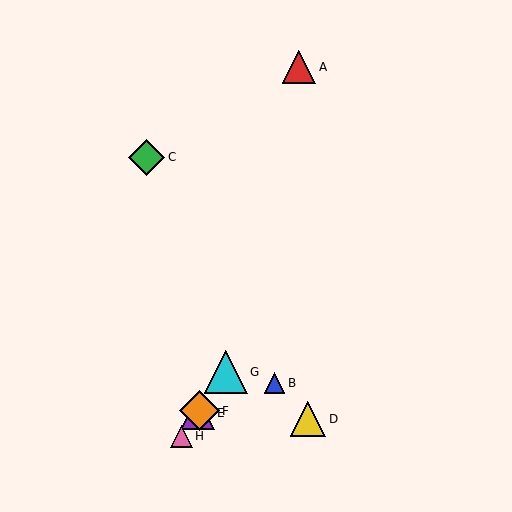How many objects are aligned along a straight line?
4 objects (E, F, G, H) are aligned along a straight line.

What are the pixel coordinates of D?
Object D is at (308, 419).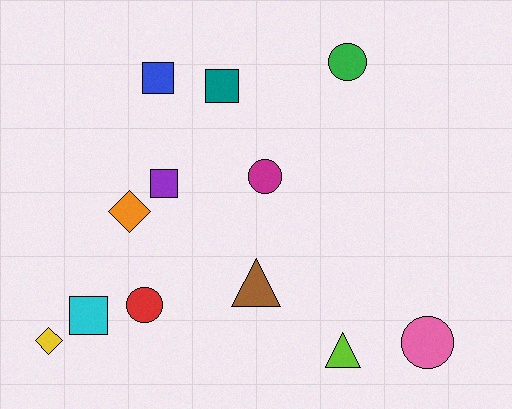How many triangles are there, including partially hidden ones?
There are 2 triangles.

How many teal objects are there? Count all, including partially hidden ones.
There is 1 teal object.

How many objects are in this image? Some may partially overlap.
There are 12 objects.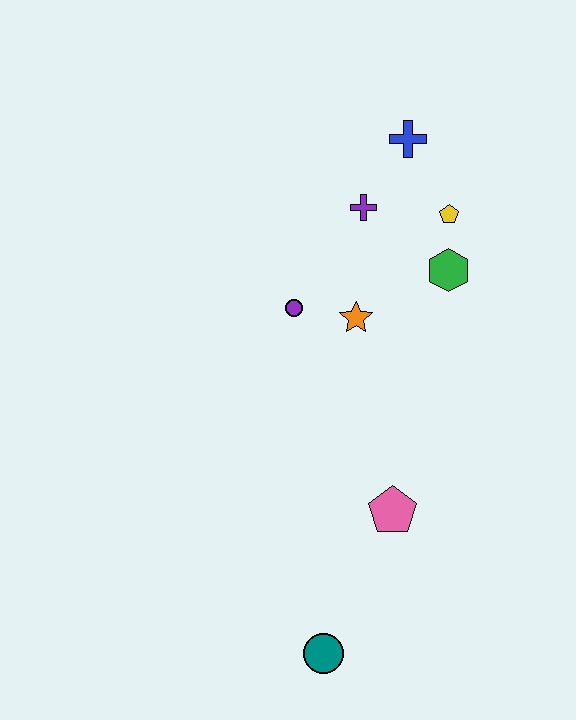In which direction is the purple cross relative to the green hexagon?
The purple cross is to the left of the green hexagon.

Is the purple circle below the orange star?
No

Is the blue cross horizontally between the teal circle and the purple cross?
No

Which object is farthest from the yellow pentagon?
The teal circle is farthest from the yellow pentagon.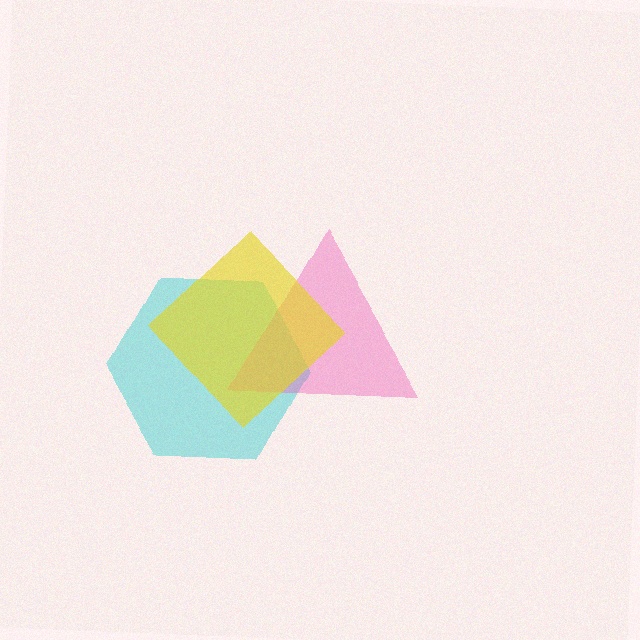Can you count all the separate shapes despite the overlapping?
Yes, there are 3 separate shapes.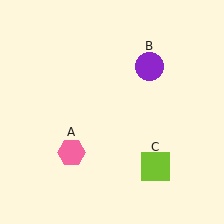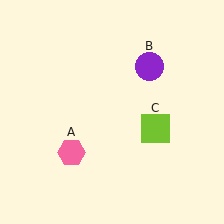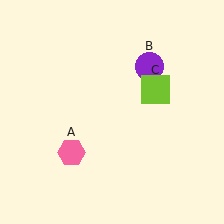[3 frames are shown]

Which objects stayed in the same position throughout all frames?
Pink hexagon (object A) and purple circle (object B) remained stationary.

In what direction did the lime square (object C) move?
The lime square (object C) moved up.